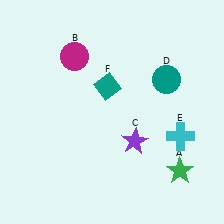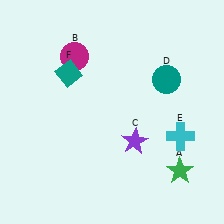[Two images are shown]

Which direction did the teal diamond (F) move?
The teal diamond (F) moved left.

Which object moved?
The teal diamond (F) moved left.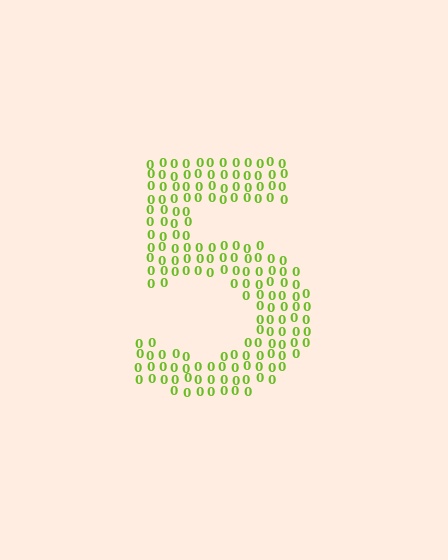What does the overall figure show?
The overall figure shows the digit 5.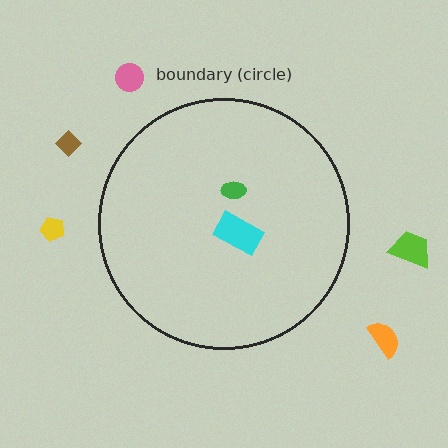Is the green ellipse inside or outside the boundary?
Inside.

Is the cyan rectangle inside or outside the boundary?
Inside.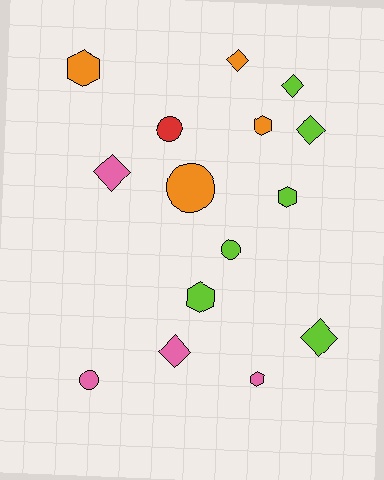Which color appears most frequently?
Lime, with 6 objects.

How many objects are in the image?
There are 15 objects.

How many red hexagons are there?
There are no red hexagons.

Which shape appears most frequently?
Diamond, with 6 objects.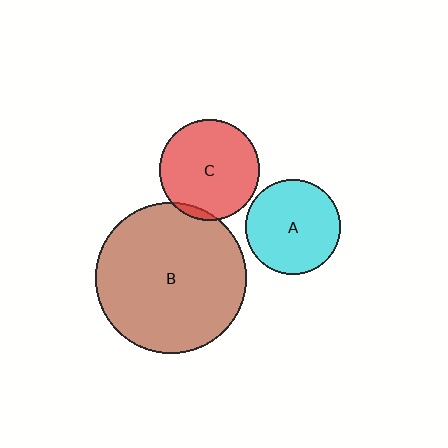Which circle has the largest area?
Circle B (brown).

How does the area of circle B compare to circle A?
Approximately 2.5 times.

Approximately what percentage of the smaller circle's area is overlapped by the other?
Approximately 5%.